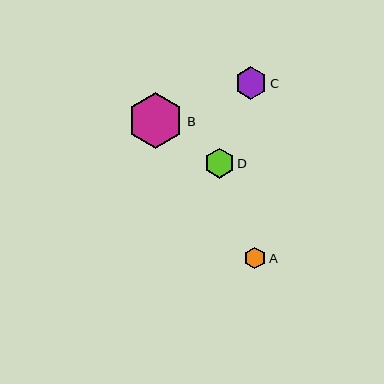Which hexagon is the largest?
Hexagon B is the largest with a size of approximately 56 pixels.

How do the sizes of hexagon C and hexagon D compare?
Hexagon C and hexagon D are approximately the same size.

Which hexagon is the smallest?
Hexagon A is the smallest with a size of approximately 22 pixels.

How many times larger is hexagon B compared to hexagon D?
Hexagon B is approximately 1.9 times the size of hexagon D.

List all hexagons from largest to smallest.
From largest to smallest: B, C, D, A.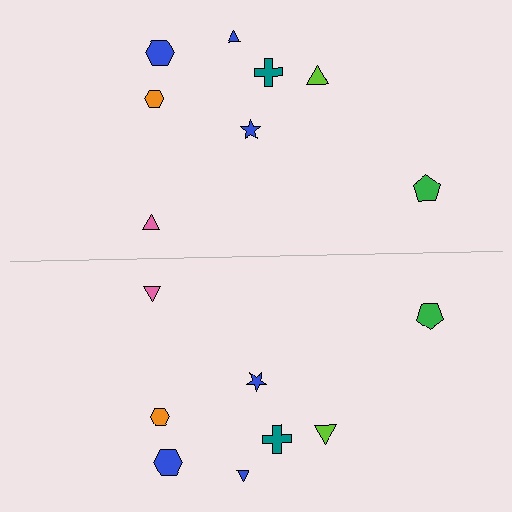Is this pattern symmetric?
Yes, this pattern has bilateral (reflection) symmetry.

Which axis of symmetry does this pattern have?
The pattern has a horizontal axis of symmetry running through the center of the image.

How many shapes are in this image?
There are 16 shapes in this image.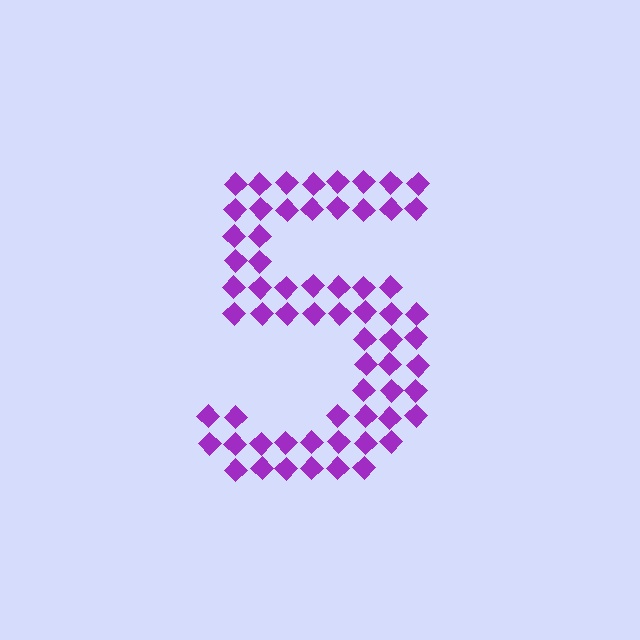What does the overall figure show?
The overall figure shows the digit 5.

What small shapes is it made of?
It is made of small diamonds.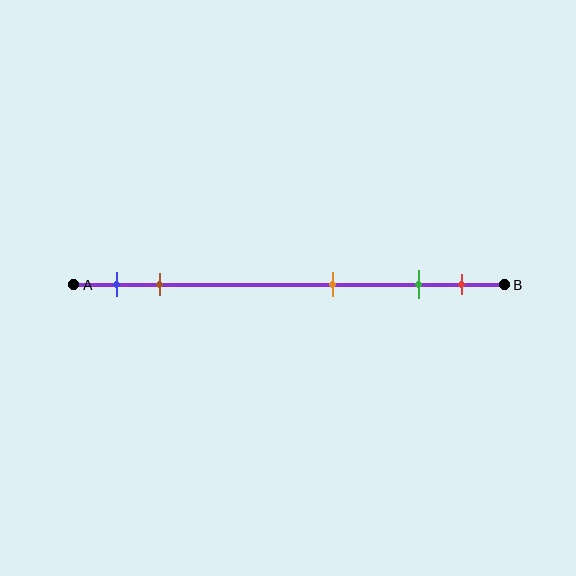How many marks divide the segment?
There are 5 marks dividing the segment.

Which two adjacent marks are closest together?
The green and red marks are the closest adjacent pair.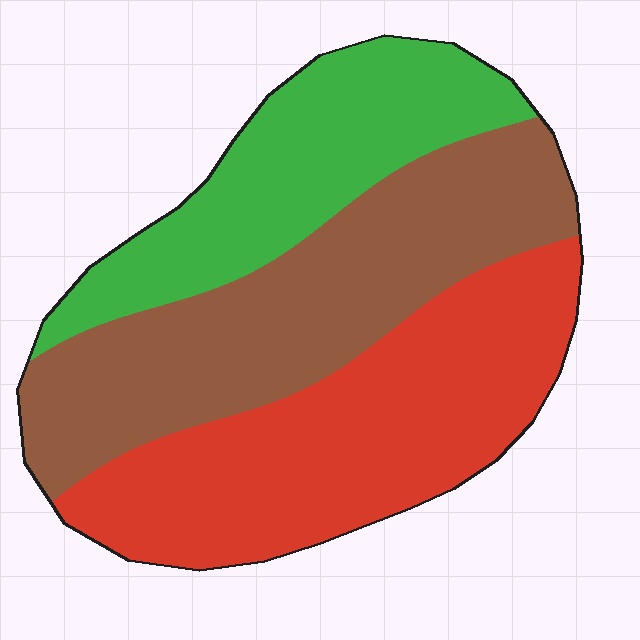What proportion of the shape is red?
Red covers 38% of the shape.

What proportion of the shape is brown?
Brown covers 37% of the shape.